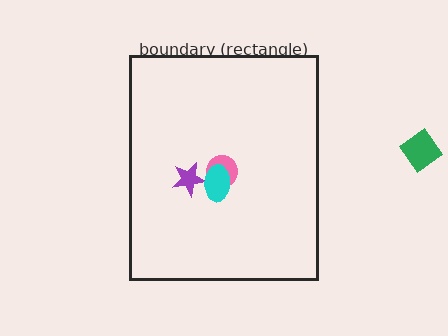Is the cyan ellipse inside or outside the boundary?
Inside.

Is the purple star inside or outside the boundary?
Inside.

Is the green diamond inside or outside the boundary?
Outside.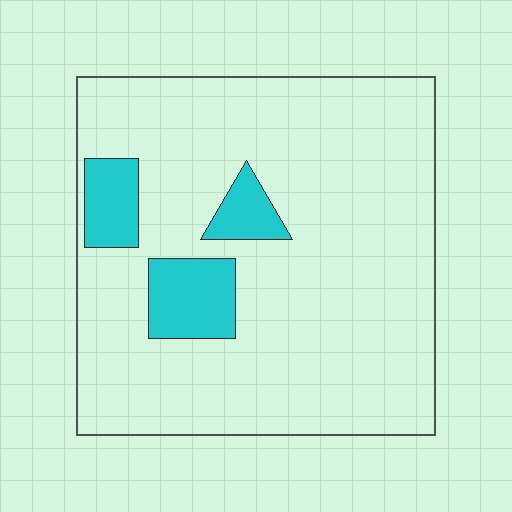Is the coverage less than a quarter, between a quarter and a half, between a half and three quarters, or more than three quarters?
Less than a quarter.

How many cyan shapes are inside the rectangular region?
3.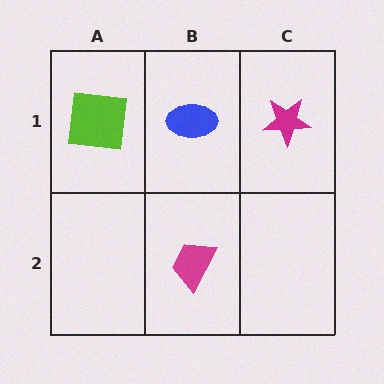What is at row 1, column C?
A magenta star.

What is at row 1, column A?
A lime square.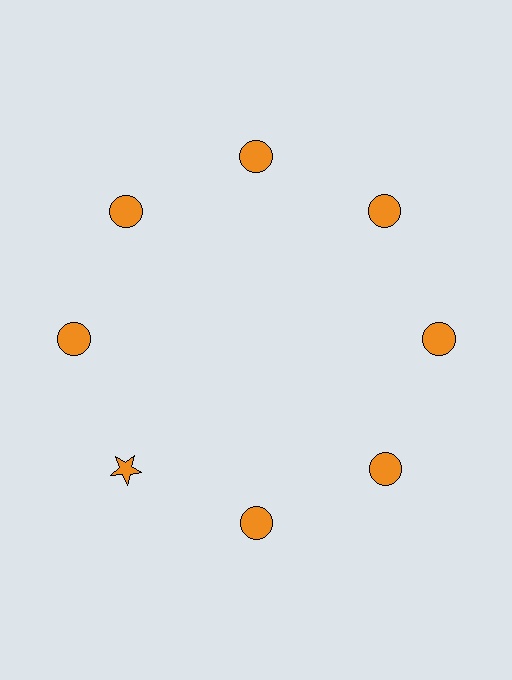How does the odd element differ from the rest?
It has a different shape: star instead of circle.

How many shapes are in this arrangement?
There are 8 shapes arranged in a ring pattern.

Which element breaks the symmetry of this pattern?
The orange star at roughly the 8 o'clock position breaks the symmetry. All other shapes are orange circles.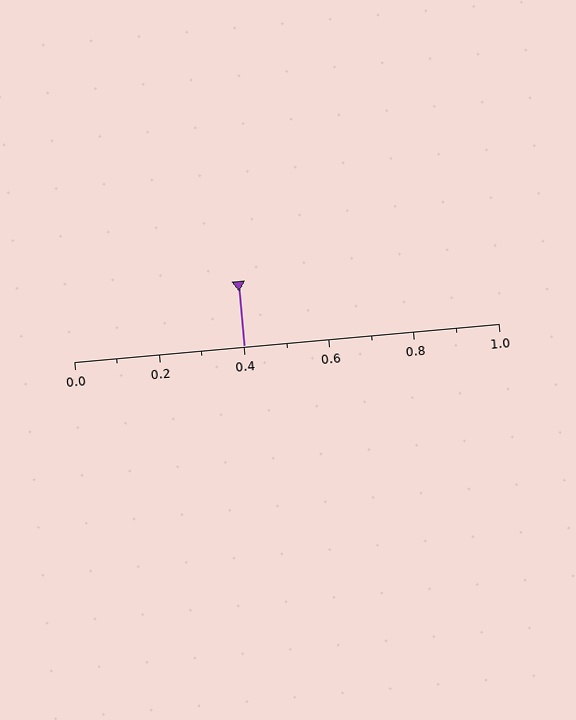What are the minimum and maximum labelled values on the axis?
The axis runs from 0.0 to 1.0.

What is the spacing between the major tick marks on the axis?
The major ticks are spaced 0.2 apart.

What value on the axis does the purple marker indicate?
The marker indicates approximately 0.4.